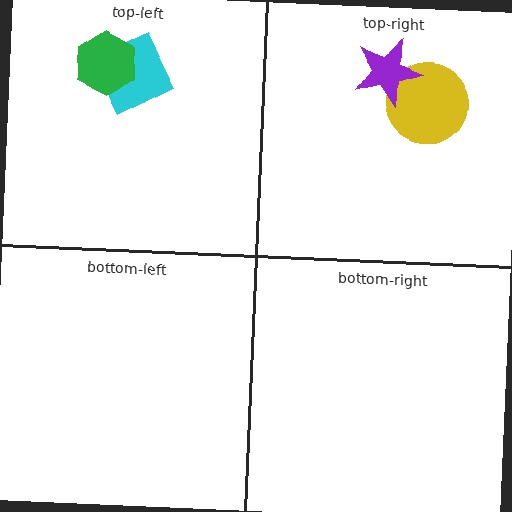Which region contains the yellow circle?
The top-right region.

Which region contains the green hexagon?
The top-left region.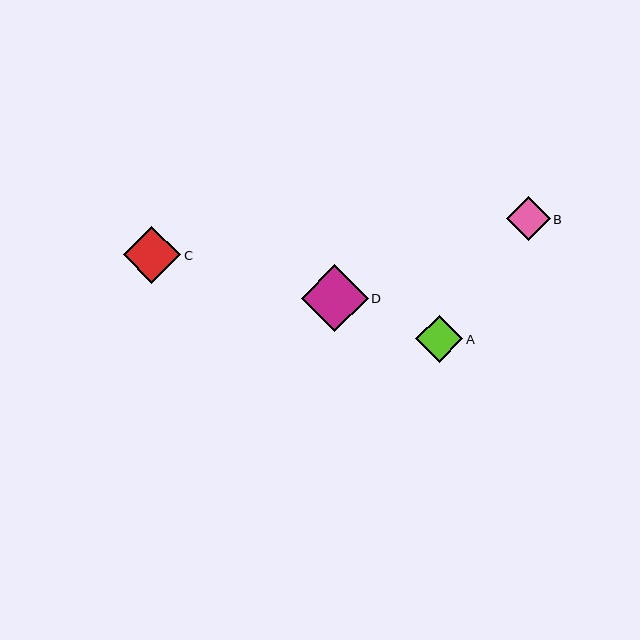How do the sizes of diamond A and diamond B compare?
Diamond A and diamond B are approximately the same size.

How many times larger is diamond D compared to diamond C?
Diamond D is approximately 1.2 times the size of diamond C.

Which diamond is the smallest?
Diamond B is the smallest with a size of approximately 43 pixels.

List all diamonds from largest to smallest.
From largest to smallest: D, C, A, B.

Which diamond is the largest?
Diamond D is the largest with a size of approximately 67 pixels.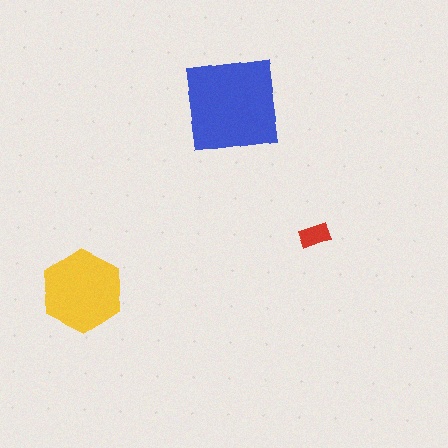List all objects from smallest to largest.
The red rectangle, the yellow hexagon, the blue square.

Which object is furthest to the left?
The yellow hexagon is leftmost.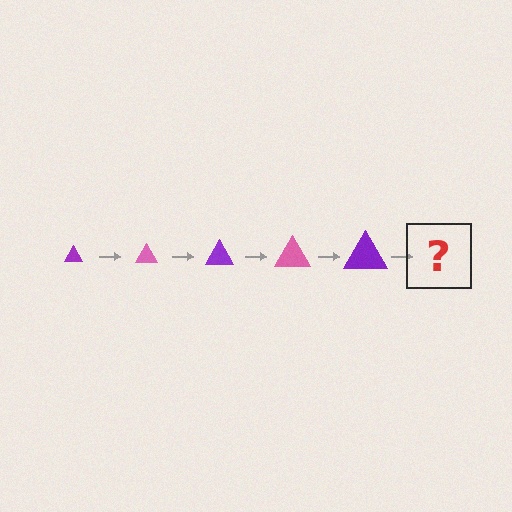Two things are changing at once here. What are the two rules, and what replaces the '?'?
The two rules are that the triangle grows larger each step and the color cycles through purple and pink. The '?' should be a pink triangle, larger than the previous one.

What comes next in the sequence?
The next element should be a pink triangle, larger than the previous one.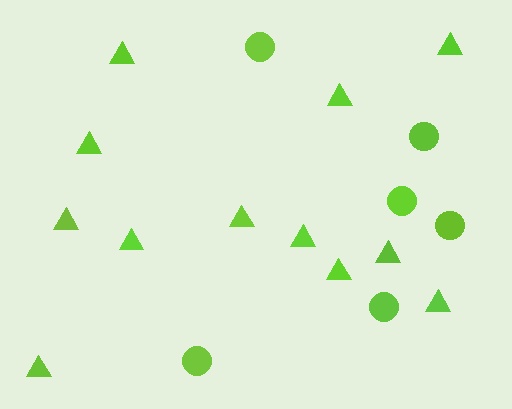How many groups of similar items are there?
There are 2 groups: one group of circles (6) and one group of triangles (12).